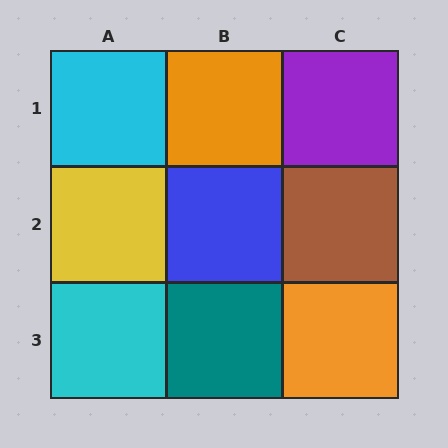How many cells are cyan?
2 cells are cyan.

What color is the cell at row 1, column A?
Cyan.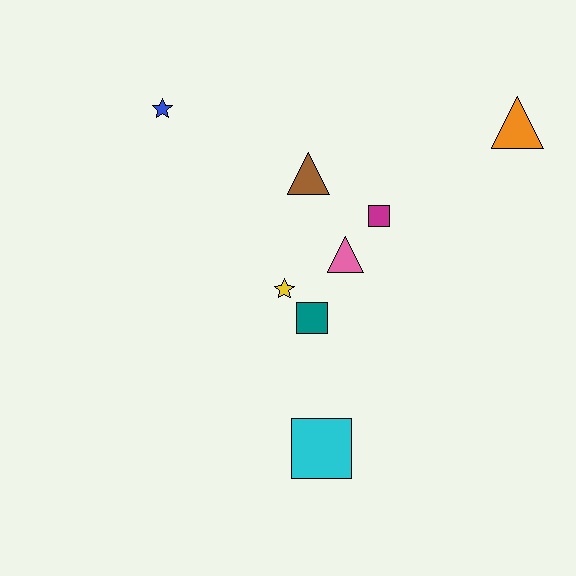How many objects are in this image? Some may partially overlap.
There are 8 objects.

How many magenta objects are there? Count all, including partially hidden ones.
There is 1 magenta object.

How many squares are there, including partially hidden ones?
There are 3 squares.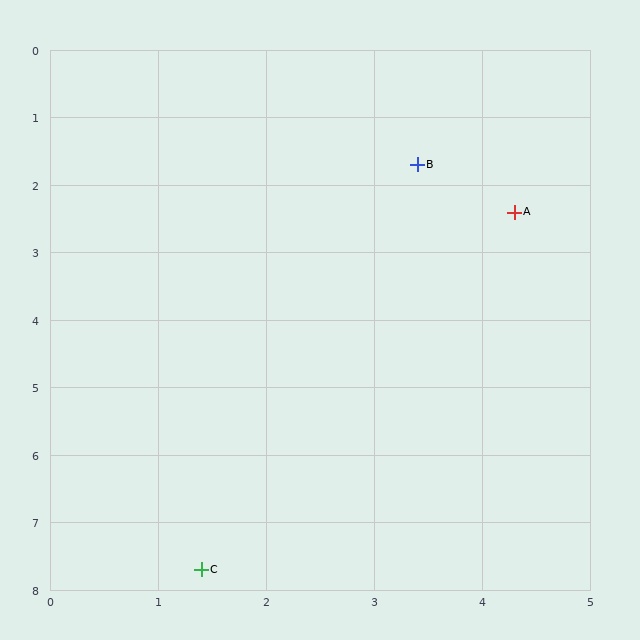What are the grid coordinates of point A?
Point A is at approximately (4.3, 2.4).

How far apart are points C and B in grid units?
Points C and B are about 6.3 grid units apart.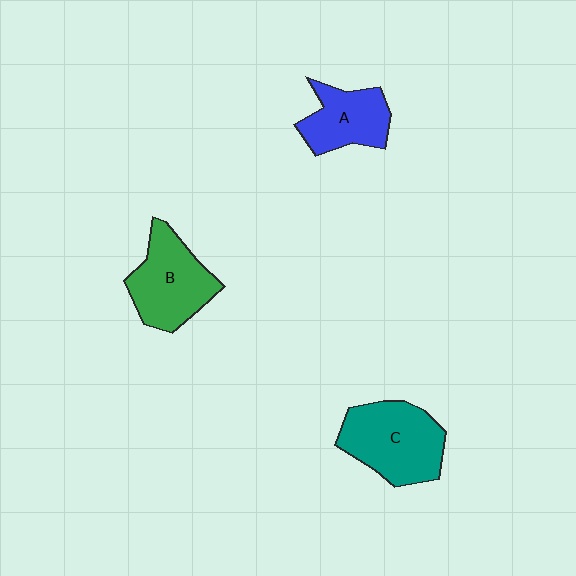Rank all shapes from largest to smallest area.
From largest to smallest: C (teal), B (green), A (blue).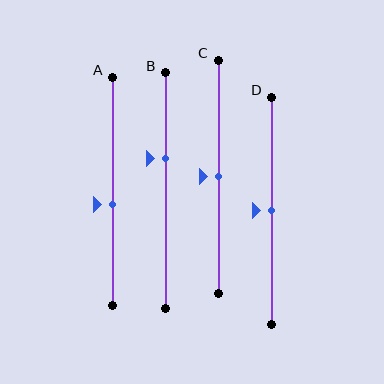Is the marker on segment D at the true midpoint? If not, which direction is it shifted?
Yes, the marker on segment D is at the true midpoint.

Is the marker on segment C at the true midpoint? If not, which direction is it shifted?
Yes, the marker on segment C is at the true midpoint.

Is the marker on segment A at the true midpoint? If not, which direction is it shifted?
No, the marker on segment A is shifted downward by about 6% of the segment length.